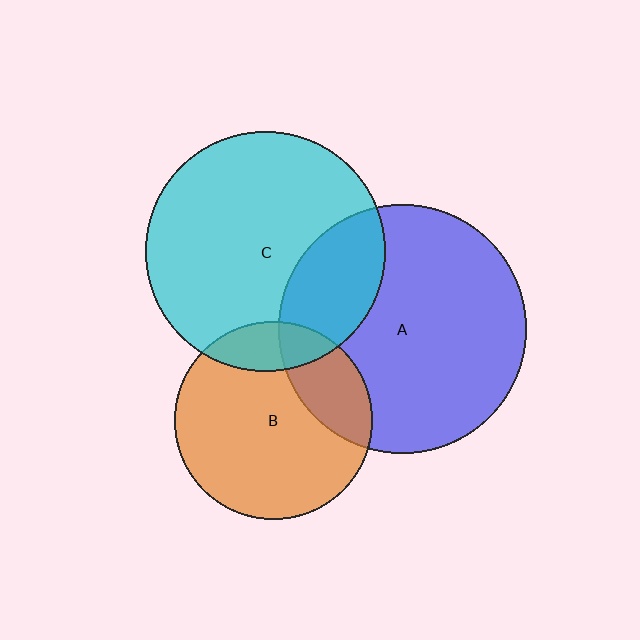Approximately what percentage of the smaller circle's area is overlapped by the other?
Approximately 25%.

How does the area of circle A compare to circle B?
Approximately 1.6 times.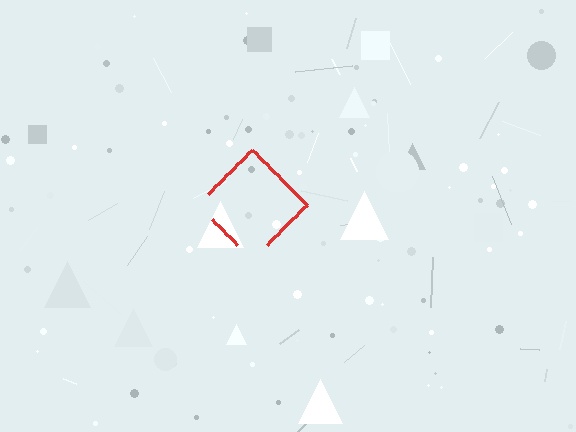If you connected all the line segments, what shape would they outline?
They would outline a diamond.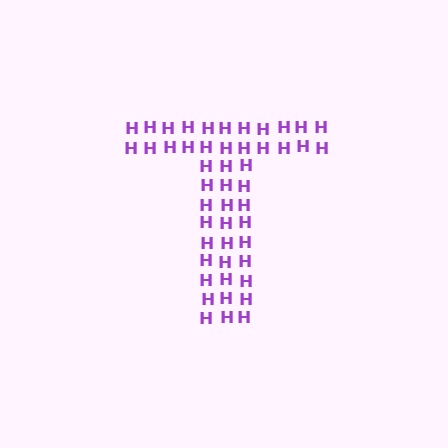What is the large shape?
The large shape is the letter T.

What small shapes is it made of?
It is made of small letter H's.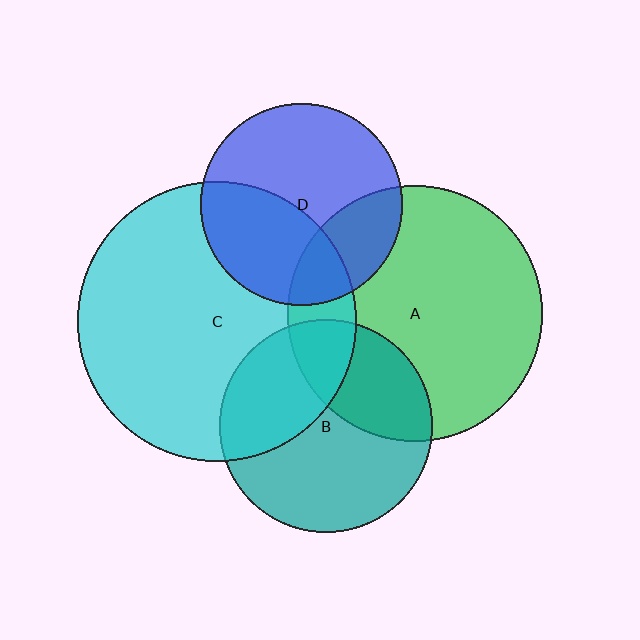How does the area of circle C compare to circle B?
Approximately 1.7 times.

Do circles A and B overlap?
Yes.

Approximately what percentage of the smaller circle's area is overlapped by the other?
Approximately 30%.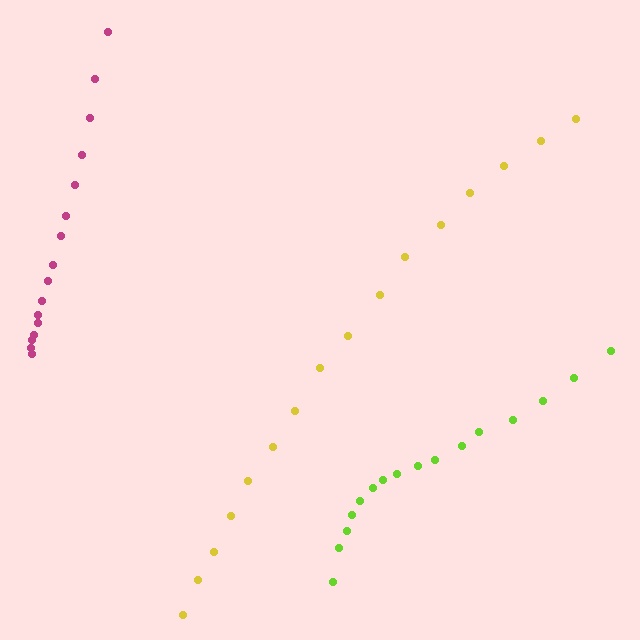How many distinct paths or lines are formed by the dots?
There are 3 distinct paths.